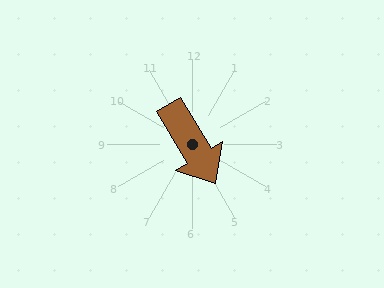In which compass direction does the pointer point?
Southeast.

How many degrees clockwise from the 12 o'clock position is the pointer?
Approximately 149 degrees.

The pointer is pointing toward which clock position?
Roughly 5 o'clock.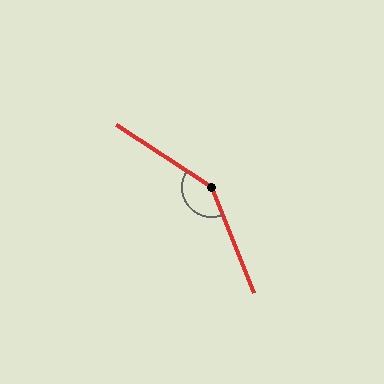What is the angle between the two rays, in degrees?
Approximately 145 degrees.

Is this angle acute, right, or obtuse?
It is obtuse.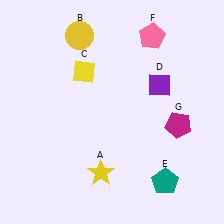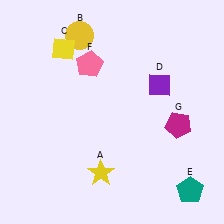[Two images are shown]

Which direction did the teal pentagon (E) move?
The teal pentagon (E) moved right.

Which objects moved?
The objects that moved are: the yellow diamond (C), the teal pentagon (E), the pink pentagon (F).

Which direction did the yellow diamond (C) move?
The yellow diamond (C) moved up.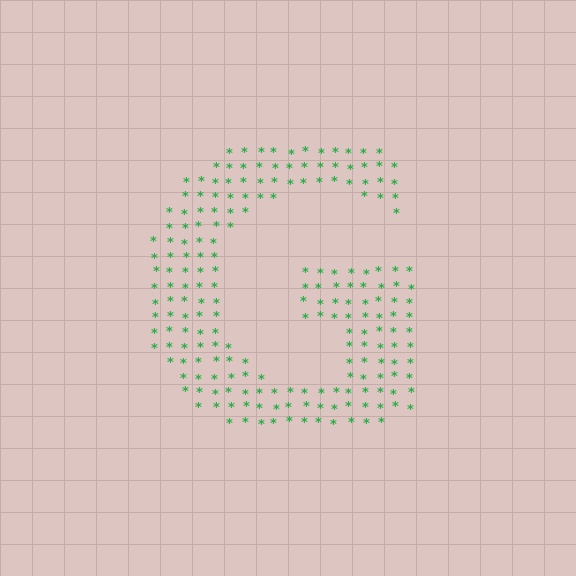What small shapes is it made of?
It is made of small asterisks.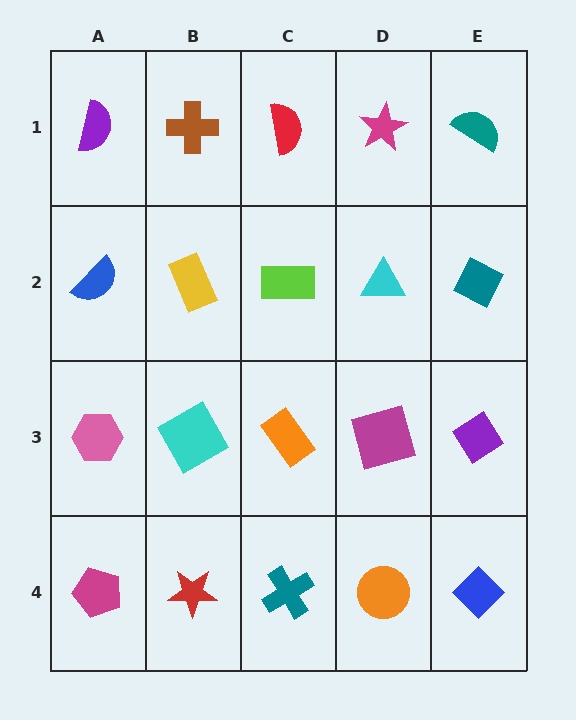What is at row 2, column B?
A yellow rectangle.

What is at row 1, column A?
A purple semicircle.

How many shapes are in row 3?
5 shapes.